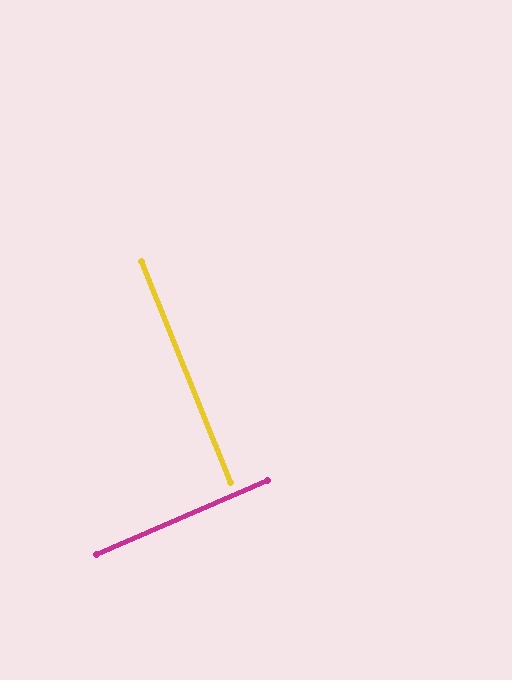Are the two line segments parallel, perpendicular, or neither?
Perpendicular — they meet at approximately 89°.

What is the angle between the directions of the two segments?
Approximately 89 degrees.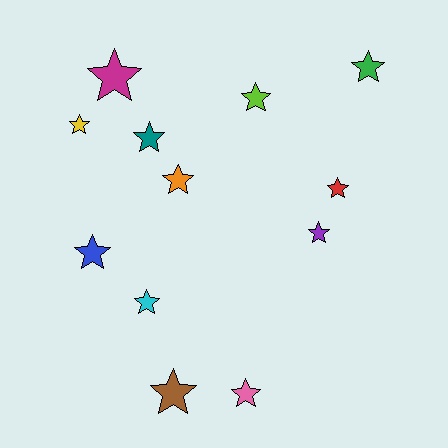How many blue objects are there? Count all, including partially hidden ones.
There is 1 blue object.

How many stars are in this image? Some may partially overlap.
There are 12 stars.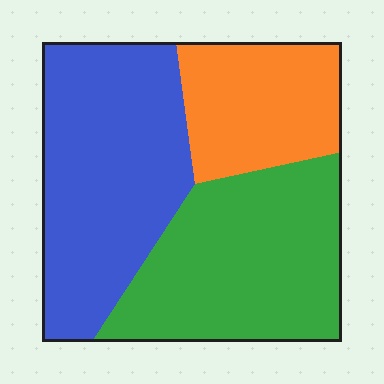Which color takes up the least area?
Orange, at roughly 20%.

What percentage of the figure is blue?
Blue takes up between a third and a half of the figure.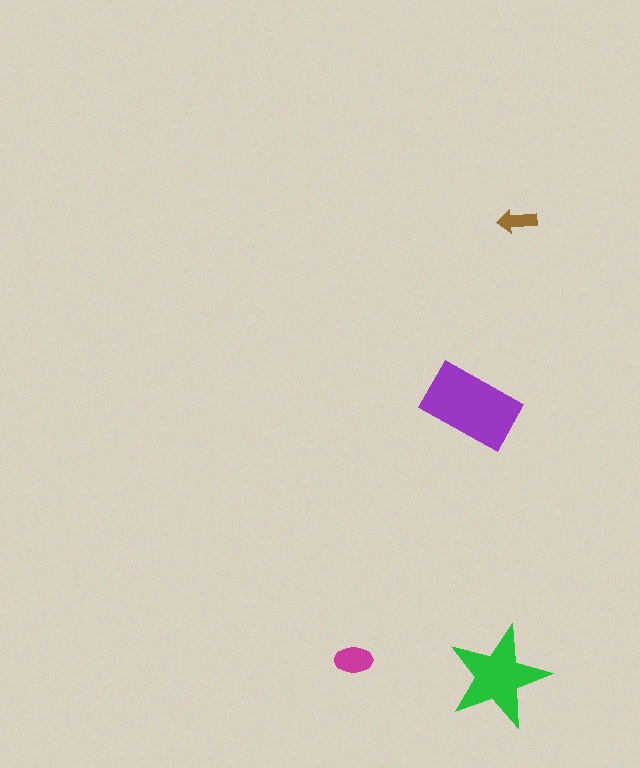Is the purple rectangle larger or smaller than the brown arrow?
Larger.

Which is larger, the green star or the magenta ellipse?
The green star.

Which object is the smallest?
The brown arrow.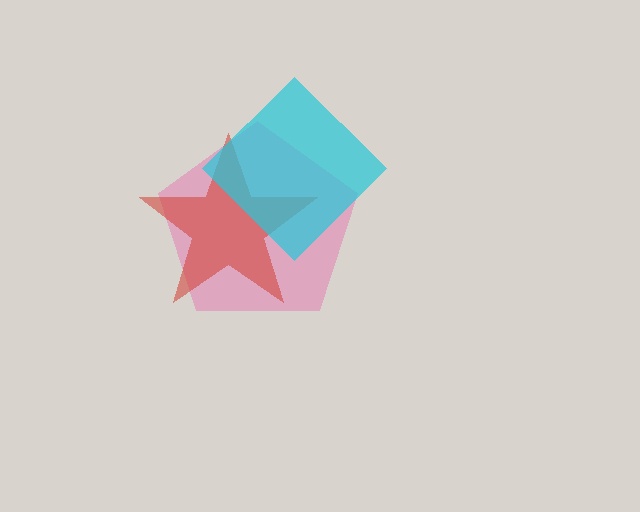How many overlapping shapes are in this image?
There are 3 overlapping shapes in the image.